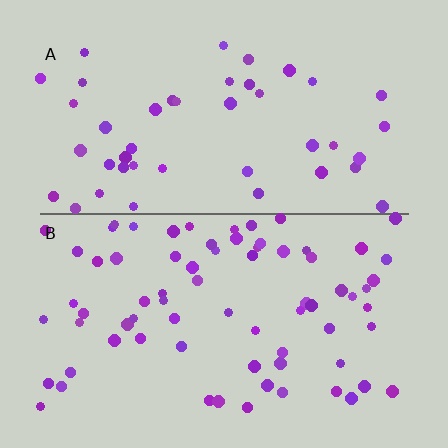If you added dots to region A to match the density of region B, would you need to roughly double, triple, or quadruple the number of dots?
Approximately double.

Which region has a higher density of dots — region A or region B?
B (the bottom).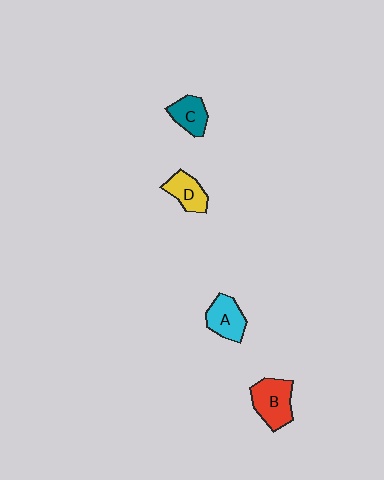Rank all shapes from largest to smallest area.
From largest to smallest: B (red), A (cyan), D (yellow), C (teal).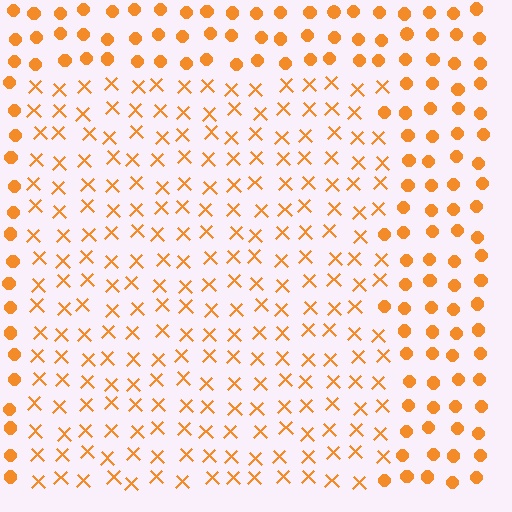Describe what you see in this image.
The image is filled with small orange elements arranged in a uniform grid. A rectangle-shaped region contains X marks, while the surrounding area contains circles. The boundary is defined purely by the change in element shape.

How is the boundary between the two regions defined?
The boundary is defined by a change in element shape: X marks inside vs. circles outside. All elements share the same color and spacing.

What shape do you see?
I see a rectangle.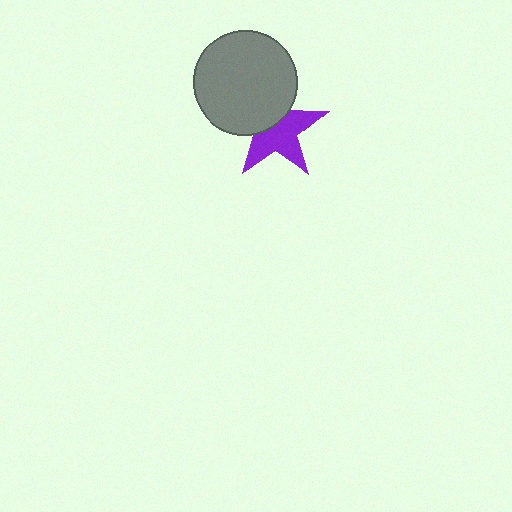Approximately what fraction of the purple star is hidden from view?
Roughly 40% of the purple star is hidden behind the gray circle.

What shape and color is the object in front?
The object in front is a gray circle.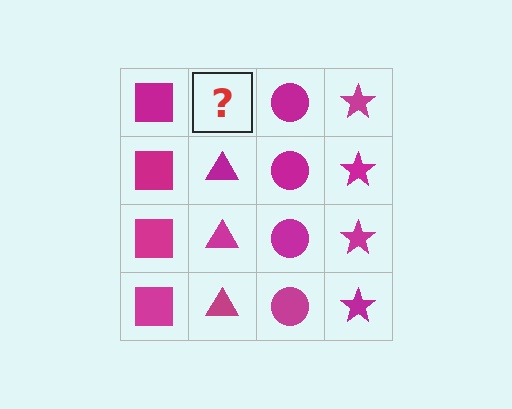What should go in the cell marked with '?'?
The missing cell should contain a magenta triangle.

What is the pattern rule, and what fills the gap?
The rule is that each column has a consistent shape. The gap should be filled with a magenta triangle.